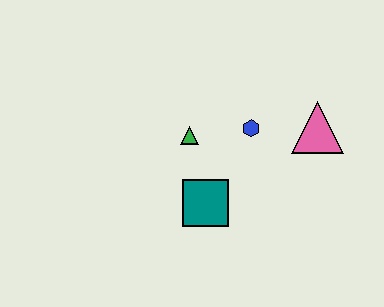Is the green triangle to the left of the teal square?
Yes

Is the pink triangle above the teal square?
Yes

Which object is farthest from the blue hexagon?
The teal square is farthest from the blue hexagon.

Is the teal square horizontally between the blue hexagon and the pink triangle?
No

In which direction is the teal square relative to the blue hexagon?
The teal square is below the blue hexagon.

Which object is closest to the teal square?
The green triangle is closest to the teal square.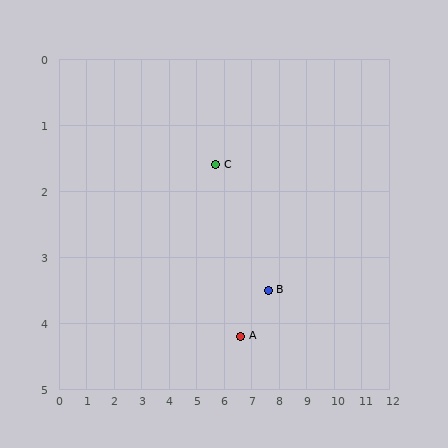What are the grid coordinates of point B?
Point B is at approximately (7.6, 3.5).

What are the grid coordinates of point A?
Point A is at approximately (6.6, 4.2).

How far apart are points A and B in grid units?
Points A and B are about 1.2 grid units apart.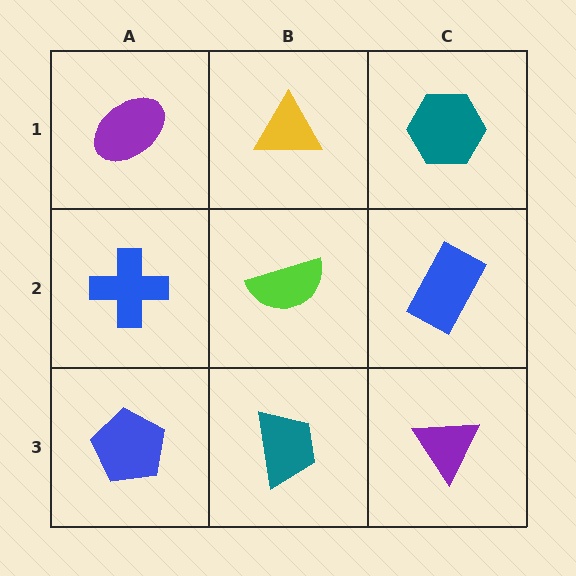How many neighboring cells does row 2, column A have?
3.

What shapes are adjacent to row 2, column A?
A purple ellipse (row 1, column A), a blue pentagon (row 3, column A), a lime semicircle (row 2, column B).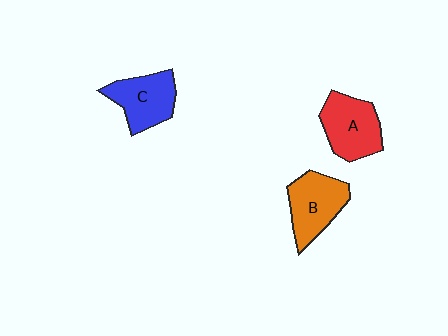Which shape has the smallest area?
Shape C (blue).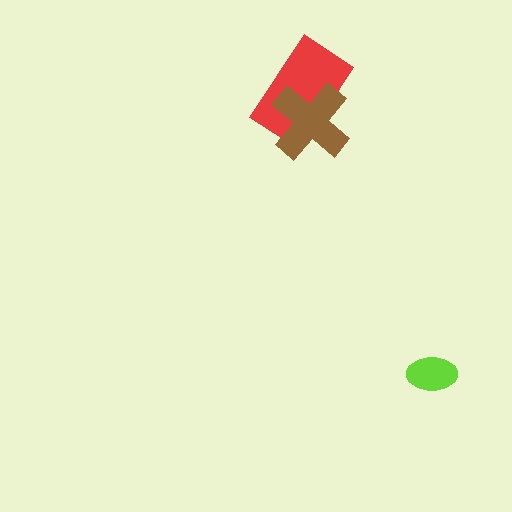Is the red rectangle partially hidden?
Yes, it is partially covered by another shape.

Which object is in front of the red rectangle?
The brown cross is in front of the red rectangle.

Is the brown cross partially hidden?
No, no other shape covers it.